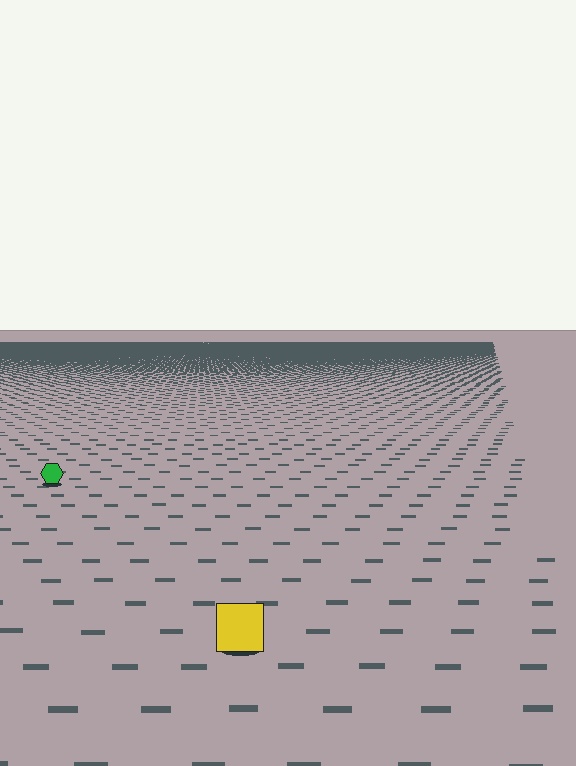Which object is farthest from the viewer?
The green hexagon is farthest from the viewer. It appears smaller and the ground texture around it is denser.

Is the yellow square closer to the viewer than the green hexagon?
Yes. The yellow square is closer — you can tell from the texture gradient: the ground texture is coarser near it.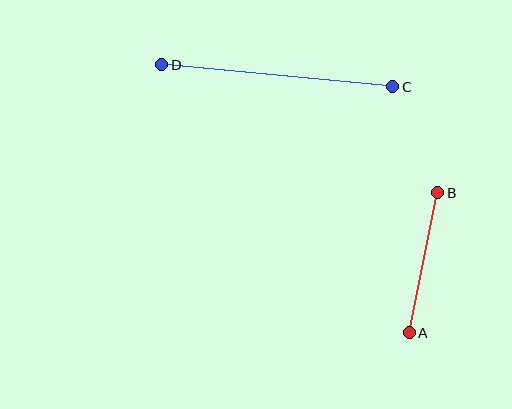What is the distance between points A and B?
The distance is approximately 143 pixels.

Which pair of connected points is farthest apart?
Points C and D are farthest apart.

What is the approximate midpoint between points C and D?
The midpoint is at approximately (277, 76) pixels.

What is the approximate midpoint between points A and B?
The midpoint is at approximately (423, 263) pixels.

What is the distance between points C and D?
The distance is approximately 232 pixels.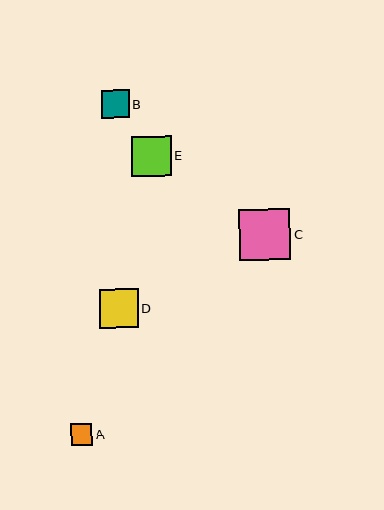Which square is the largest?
Square C is the largest with a size of approximately 51 pixels.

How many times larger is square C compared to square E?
Square C is approximately 1.3 times the size of square E.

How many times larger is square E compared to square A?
Square E is approximately 1.8 times the size of square A.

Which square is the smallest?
Square A is the smallest with a size of approximately 22 pixels.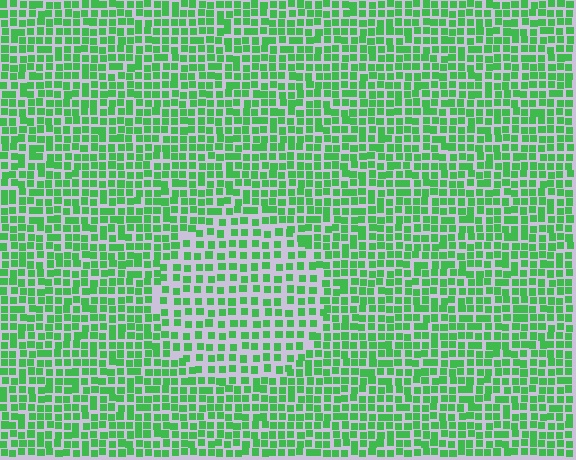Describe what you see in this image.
The image contains small green elements arranged at two different densities. A circle-shaped region is visible where the elements are less densely packed than the surrounding area.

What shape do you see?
I see a circle.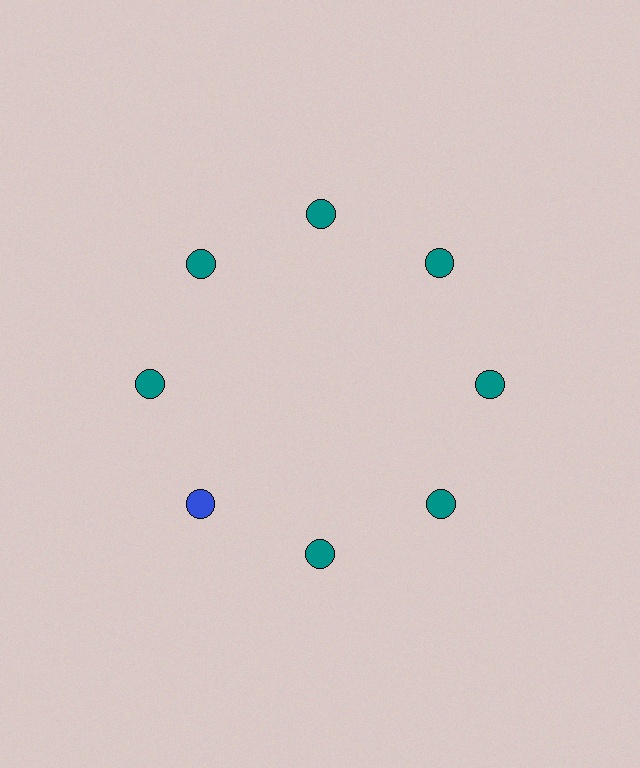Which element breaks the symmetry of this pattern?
The blue circle at roughly the 8 o'clock position breaks the symmetry. All other shapes are teal circles.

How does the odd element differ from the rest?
It has a different color: blue instead of teal.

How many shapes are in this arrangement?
There are 8 shapes arranged in a ring pattern.